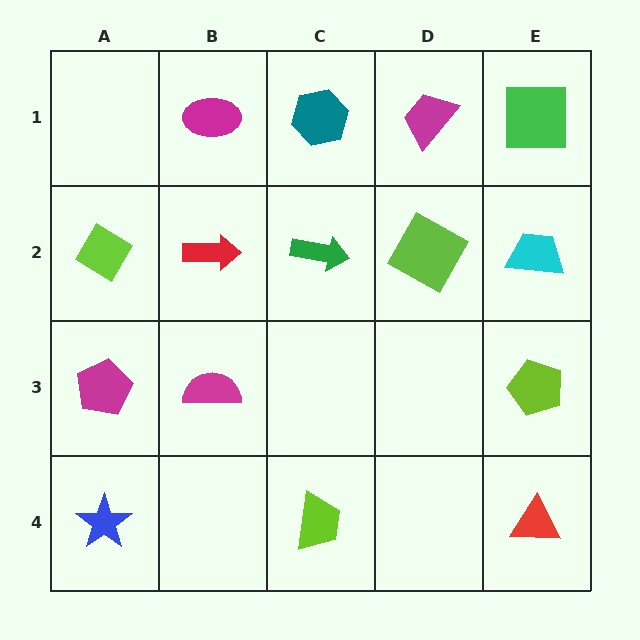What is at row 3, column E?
A lime pentagon.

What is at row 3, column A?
A magenta pentagon.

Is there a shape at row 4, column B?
No, that cell is empty.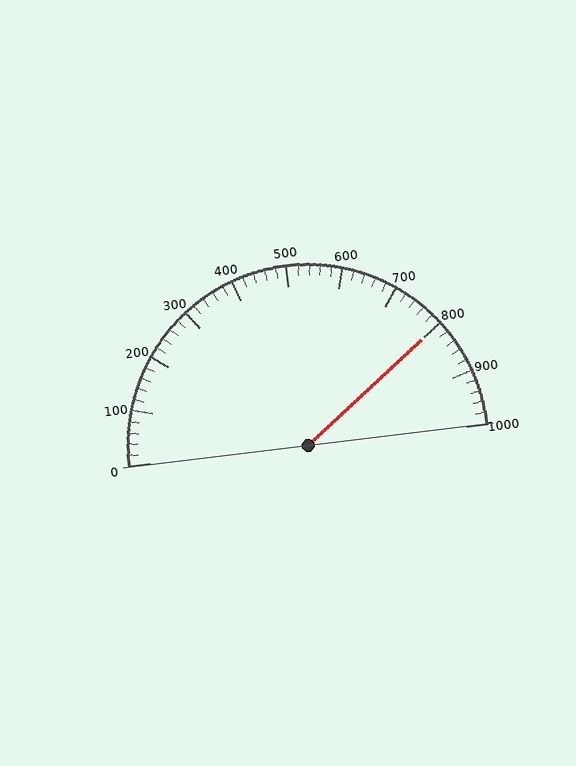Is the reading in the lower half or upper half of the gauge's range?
The reading is in the upper half of the range (0 to 1000).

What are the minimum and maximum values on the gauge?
The gauge ranges from 0 to 1000.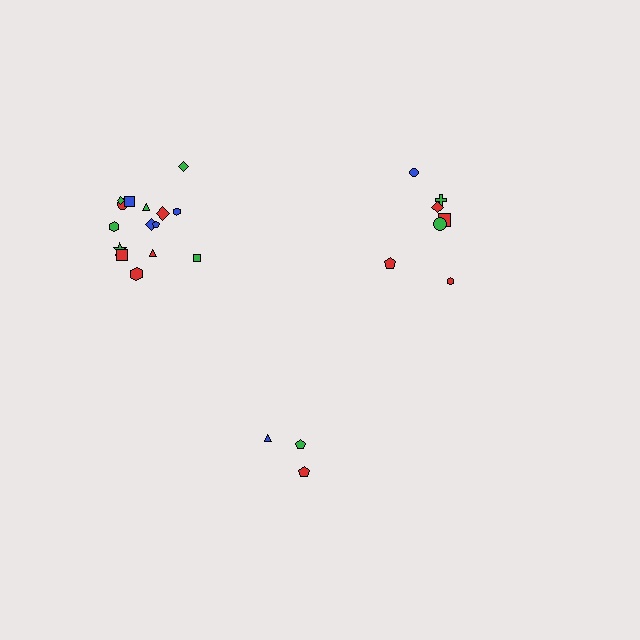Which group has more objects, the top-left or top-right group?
The top-left group.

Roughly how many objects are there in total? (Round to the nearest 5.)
Roughly 25 objects in total.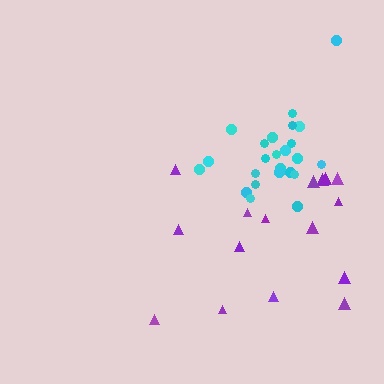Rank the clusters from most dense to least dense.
cyan, purple.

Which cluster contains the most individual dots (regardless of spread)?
Cyan (24).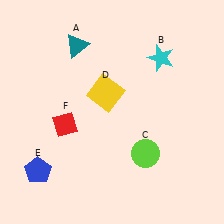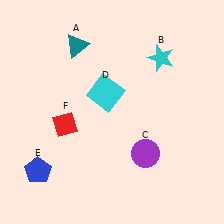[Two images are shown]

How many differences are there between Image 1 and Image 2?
There are 2 differences between the two images.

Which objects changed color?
C changed from lime to purple. D changed from yellow to cyan.